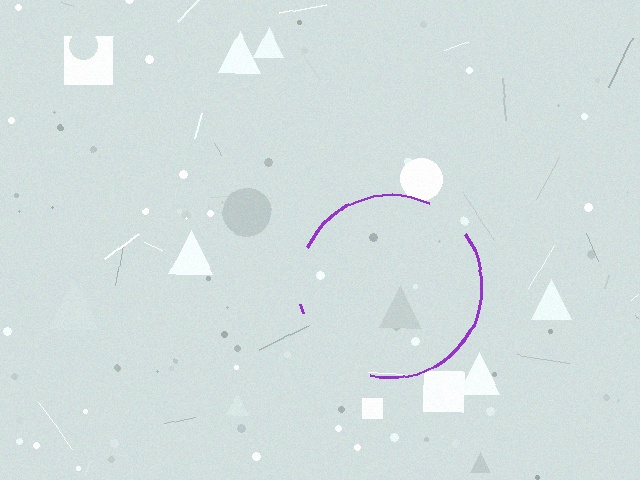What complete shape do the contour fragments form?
The contour fragments form a circle.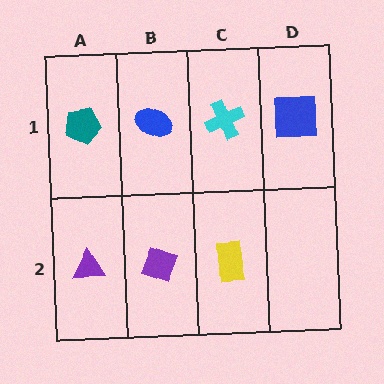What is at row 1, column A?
A teal pentagon.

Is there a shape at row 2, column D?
No, that cell is empty.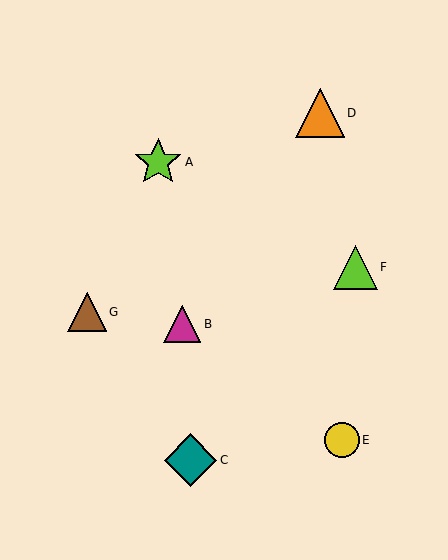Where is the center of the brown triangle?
The center of the brown triangle is at (87, 312).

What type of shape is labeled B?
Shape B is a magenta triangle.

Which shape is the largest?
The teal diamond (labeled C) is the largest.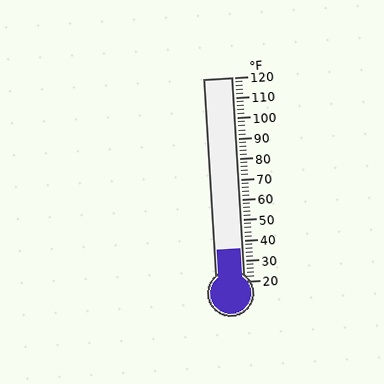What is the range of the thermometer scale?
The thermometer scale ranges from 20°F to 120°F.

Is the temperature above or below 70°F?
The temperature is below 70°F.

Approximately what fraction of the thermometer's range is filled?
The thermometer is filled to approximately 15% of its range.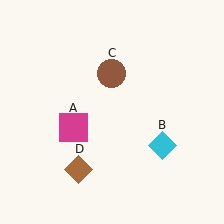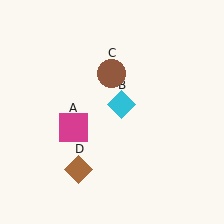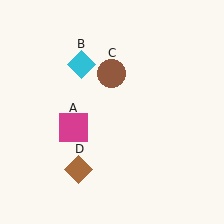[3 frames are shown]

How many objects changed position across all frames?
1 object changed position: cyan diamond (object B).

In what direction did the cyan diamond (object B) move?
The cyan diamond (object B) moved up and to the left.